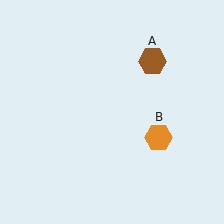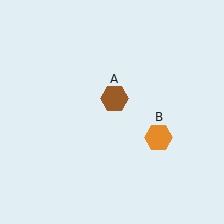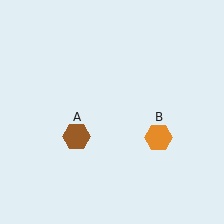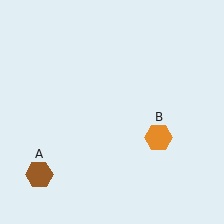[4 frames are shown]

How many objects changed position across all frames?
1 object changed position: brown hexagon (object A).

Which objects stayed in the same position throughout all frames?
Orange hexagon (object B) remained stationary.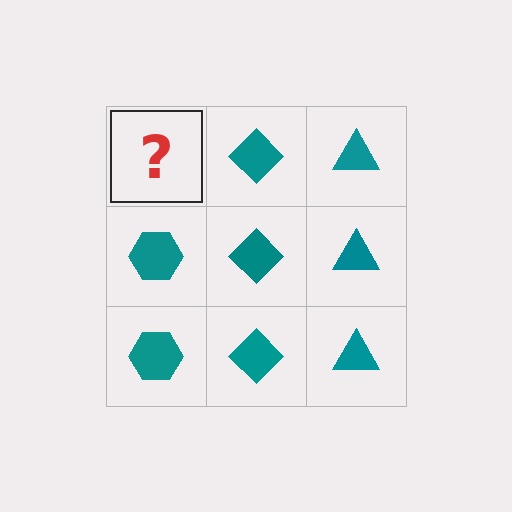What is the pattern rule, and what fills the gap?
The rule is that each column has a consistent shape. The gap should be filled with a teal hexagon.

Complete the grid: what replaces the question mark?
The question mark should be replaced with a teal hexagon.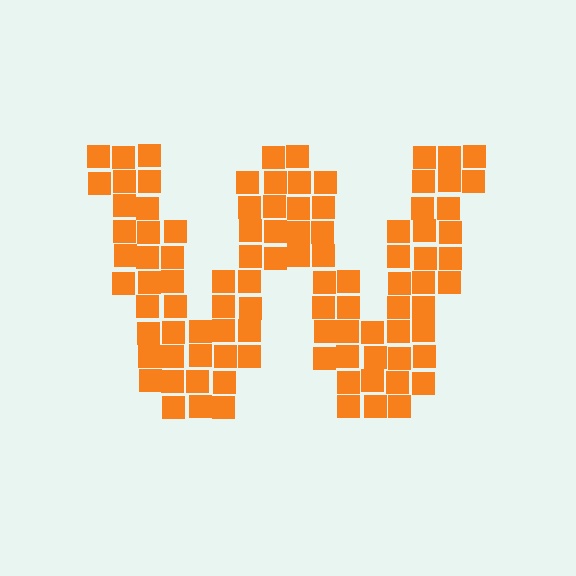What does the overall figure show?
The overall figure shows the letter W.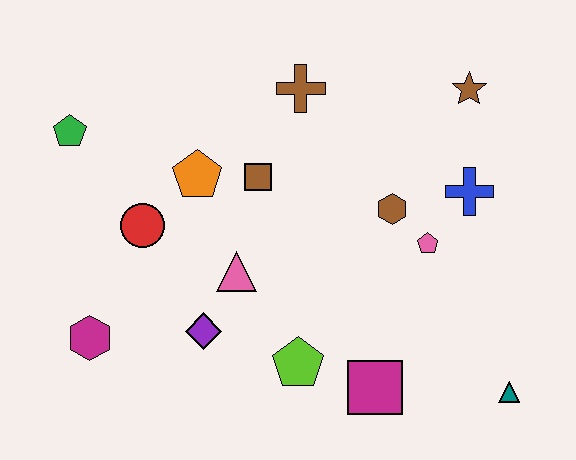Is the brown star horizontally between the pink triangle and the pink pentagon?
No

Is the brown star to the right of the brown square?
Yes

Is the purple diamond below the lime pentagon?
No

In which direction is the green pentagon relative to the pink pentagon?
The green pentagon is to the left of the pink pentagon.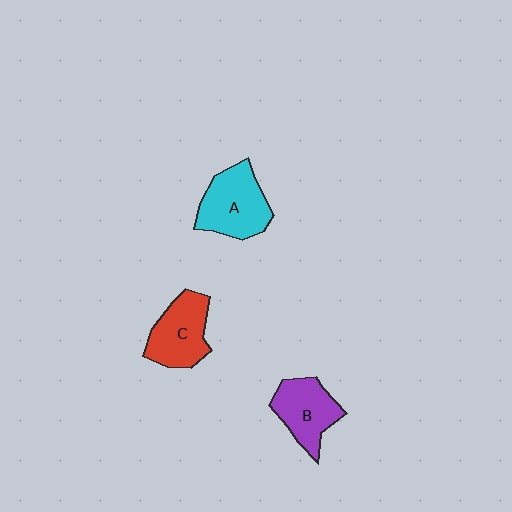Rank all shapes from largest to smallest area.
From largest to smallest: A (cyan), C (red), B (purple).